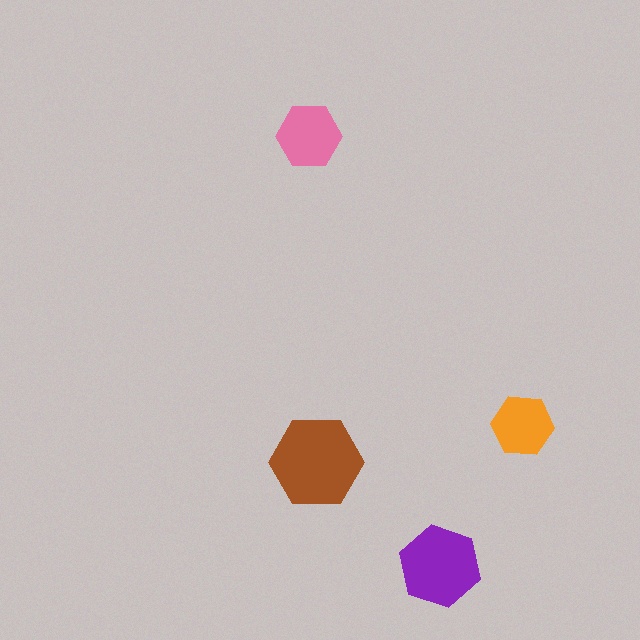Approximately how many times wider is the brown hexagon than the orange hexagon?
About 1.5 times wider.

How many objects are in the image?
There are 4 objects in the image.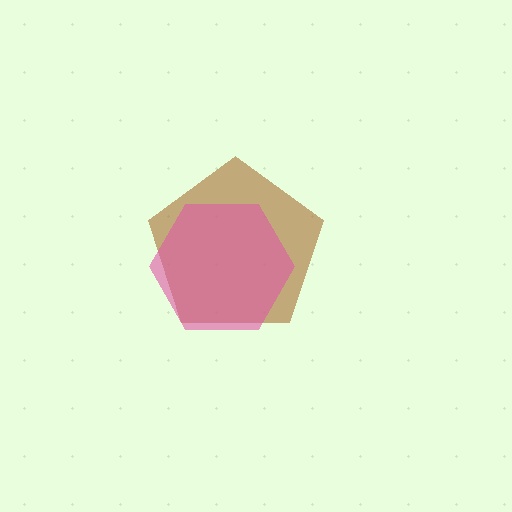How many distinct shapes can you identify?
There are 2 distinct shapes: a brown pentagon, a pink hexagon.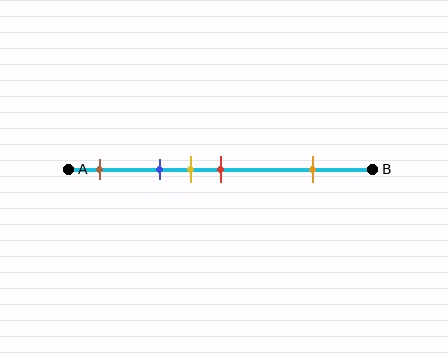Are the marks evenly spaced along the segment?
No, the marks are not evenly spaced.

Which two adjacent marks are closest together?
The yellow and red marks are the closest adjacent pair.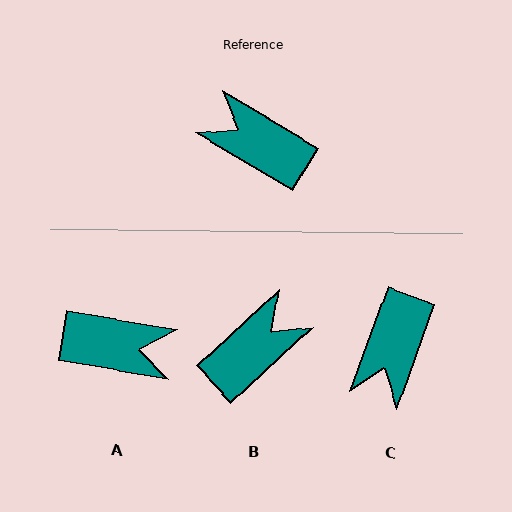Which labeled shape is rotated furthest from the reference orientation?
A, about 159 degrees away.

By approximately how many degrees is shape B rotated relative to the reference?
Approximately 106 degrees clockwise.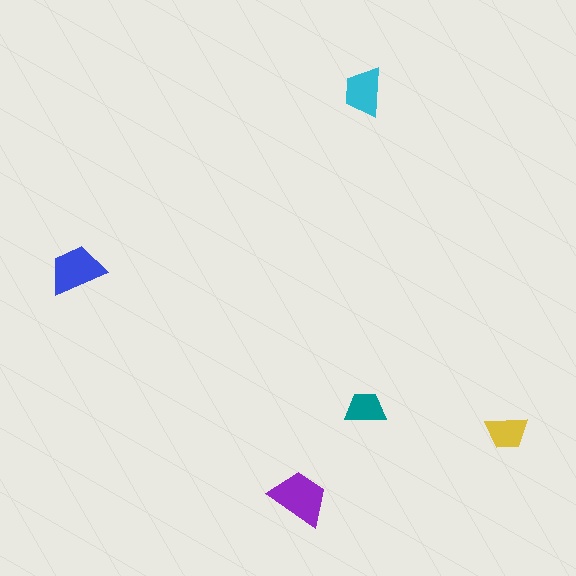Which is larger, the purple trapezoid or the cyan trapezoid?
The purple one.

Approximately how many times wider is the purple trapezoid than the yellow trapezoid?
About 1.5 times wider.